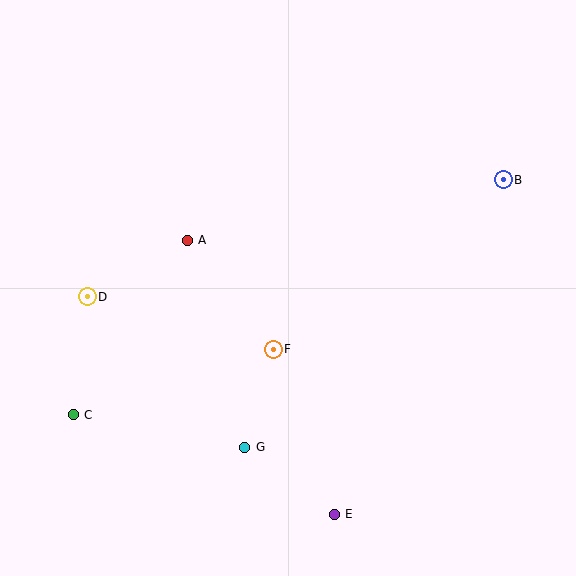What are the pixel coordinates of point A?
Point A is at (187, 240).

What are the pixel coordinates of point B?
Point B is at (503, 180).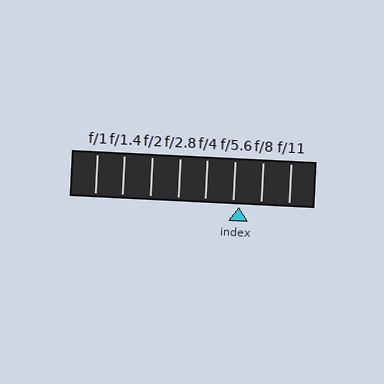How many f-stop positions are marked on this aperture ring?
There are 8 f-stop positions marked.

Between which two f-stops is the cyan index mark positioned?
The index mark is between f/5.6 and f/8.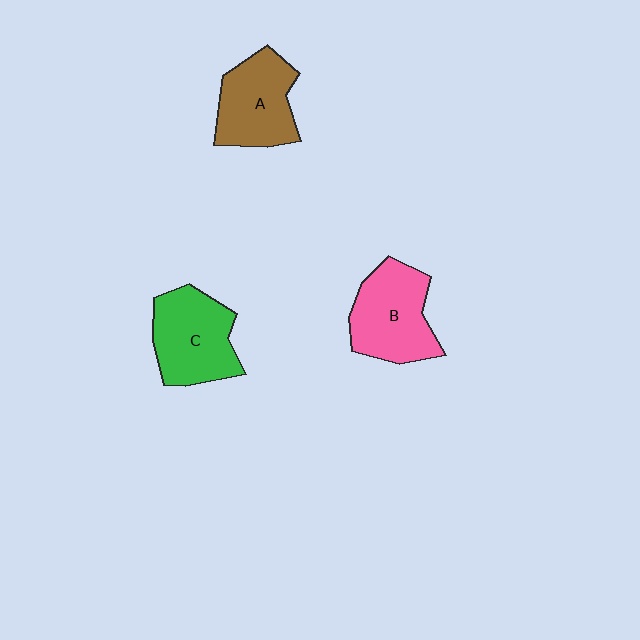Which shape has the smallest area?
Shape A (brown).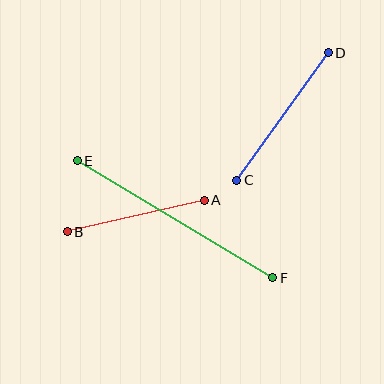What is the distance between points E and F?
The distance is approximately 228 pixels.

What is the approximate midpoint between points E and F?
The midpoint is at approximately (175, 219) pixels.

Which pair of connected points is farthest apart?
Points E and F are farthest apart.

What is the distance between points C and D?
The distance is approximately 157 pixels.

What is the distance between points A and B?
The distance is approximately 141 pixels.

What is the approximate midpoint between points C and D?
The midpoint is at approximately (282, 117) pixels.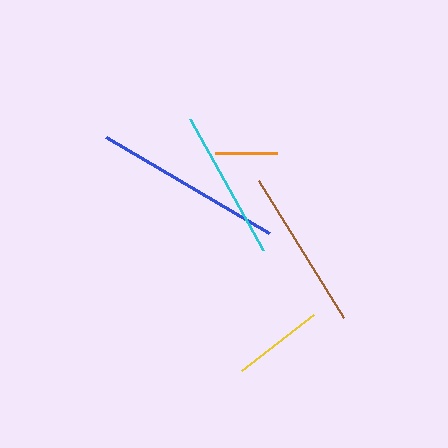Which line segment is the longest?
The blue line is the longest at approximately 188 pixels.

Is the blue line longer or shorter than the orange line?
The blue line is longer than the orange line.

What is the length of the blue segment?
The blue segment is approximately 188 pixels long.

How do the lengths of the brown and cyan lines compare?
The brown and cyan lines are approximately the same length.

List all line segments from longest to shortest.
From longest to shortest: blue, brown, cyan, yellow, orange.